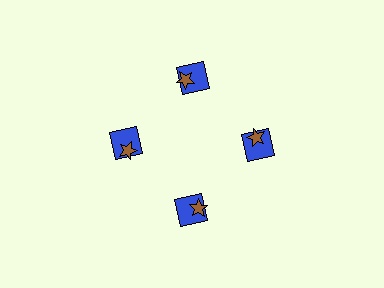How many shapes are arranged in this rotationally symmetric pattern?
There are 8 shapes, arranged in 4 groups of 2.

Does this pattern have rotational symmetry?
Yes, this pattern has 4-fold rotational symmetry. It looks the same after rotating 90 degrees around the center.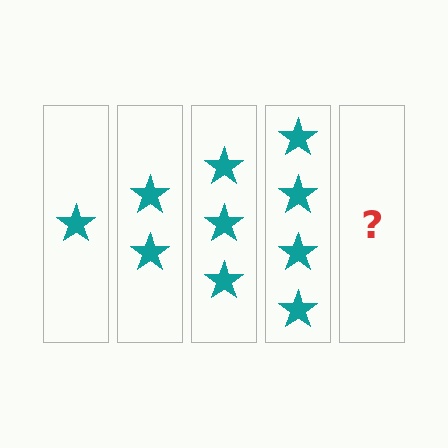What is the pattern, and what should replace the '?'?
The pattern is that each step adds one more star. The '?' should be 5 stars.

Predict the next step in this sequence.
The next step is 5 stars.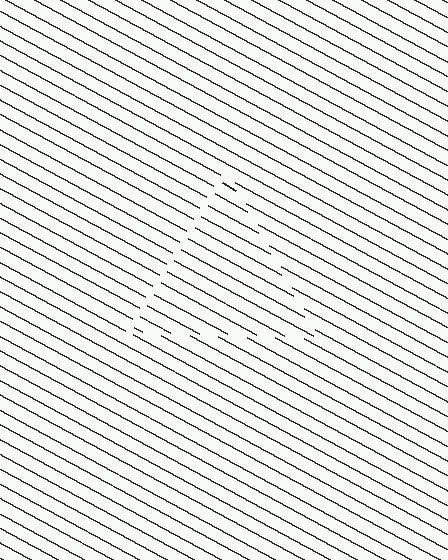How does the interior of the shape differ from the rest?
The interior of the shape contains the same grating, shifted by half a period — the contour is defined by the phase discontinuity where line-ends from the inner and outer gratings abut.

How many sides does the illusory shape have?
3 sides — the line-ends trace a triangle.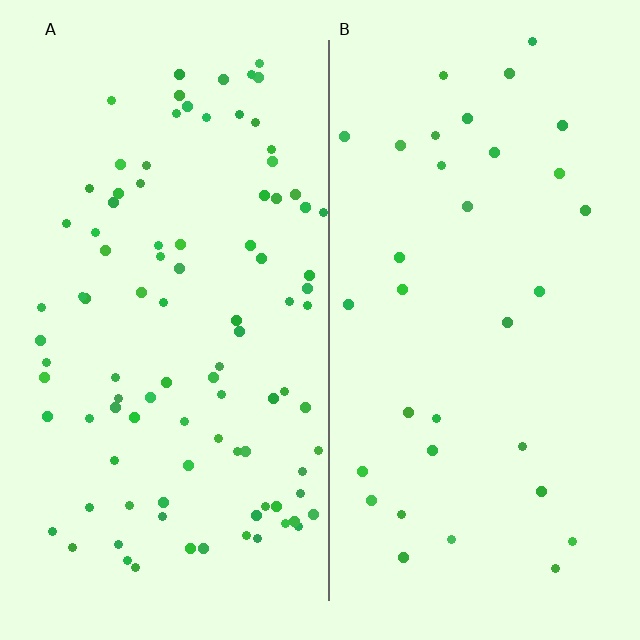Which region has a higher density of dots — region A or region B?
A (the left).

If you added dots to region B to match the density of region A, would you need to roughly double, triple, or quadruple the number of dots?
Approximately triple.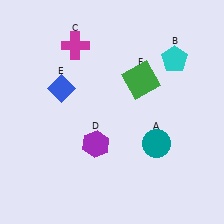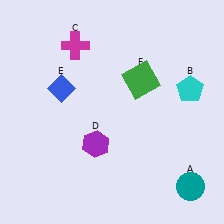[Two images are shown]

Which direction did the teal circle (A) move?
The teal circle (A) moved down.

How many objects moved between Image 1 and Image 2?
2 objects moved between the two images.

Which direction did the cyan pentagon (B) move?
The cyan pentagon (B) moved down.